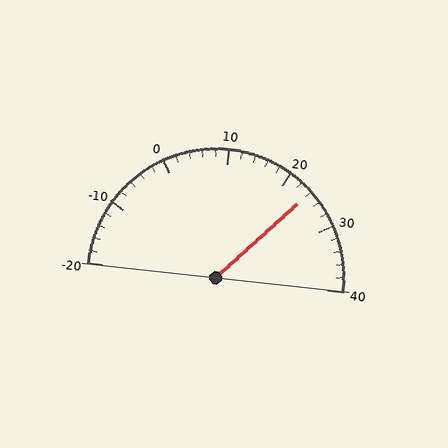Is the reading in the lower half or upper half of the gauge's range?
The reading is in the upper half of the range (-20 to 40).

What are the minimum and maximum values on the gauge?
The gauge ranges from -20 to 40.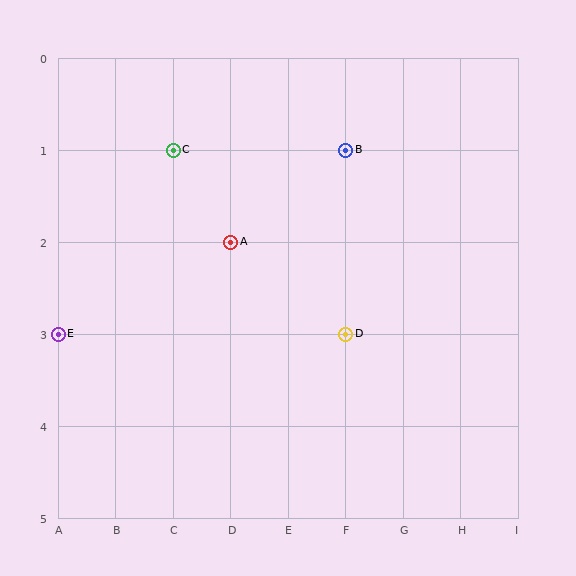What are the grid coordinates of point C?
Point C is at grid coordinates (C, 1).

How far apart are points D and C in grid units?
Points D and C are 3 columns and 2 rows apart (about 3.6 grid units diagonally).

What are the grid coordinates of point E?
Point E is at grid coordinates (A, 3).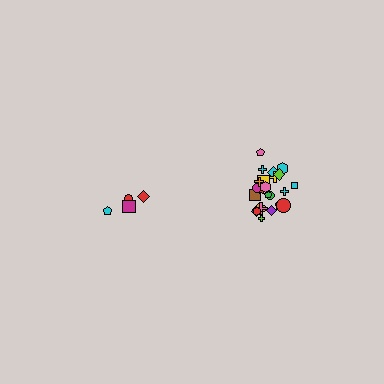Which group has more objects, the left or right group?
The right group.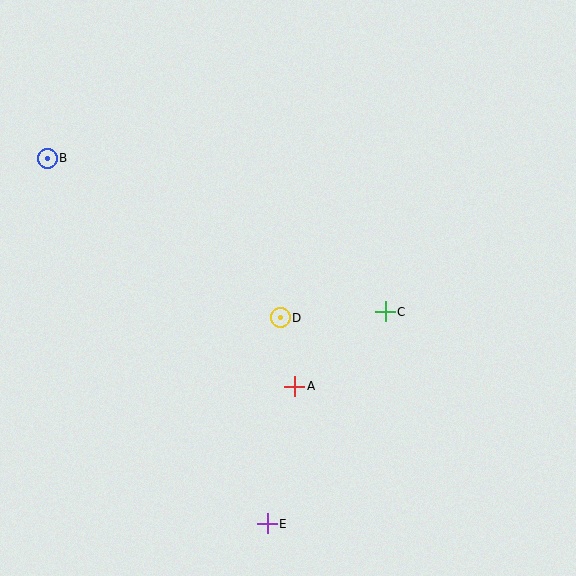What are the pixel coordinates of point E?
Point E is at (267, 524).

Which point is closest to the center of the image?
Point D at (280, 318) is closest to the center.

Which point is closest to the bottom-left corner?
Point E is closest to the bottom-left corner.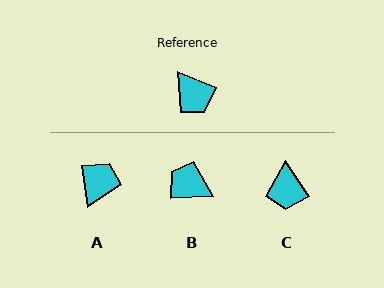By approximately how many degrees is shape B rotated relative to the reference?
Approximately 155 degrees clockwise.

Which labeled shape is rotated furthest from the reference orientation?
B, about 155 degrees away.